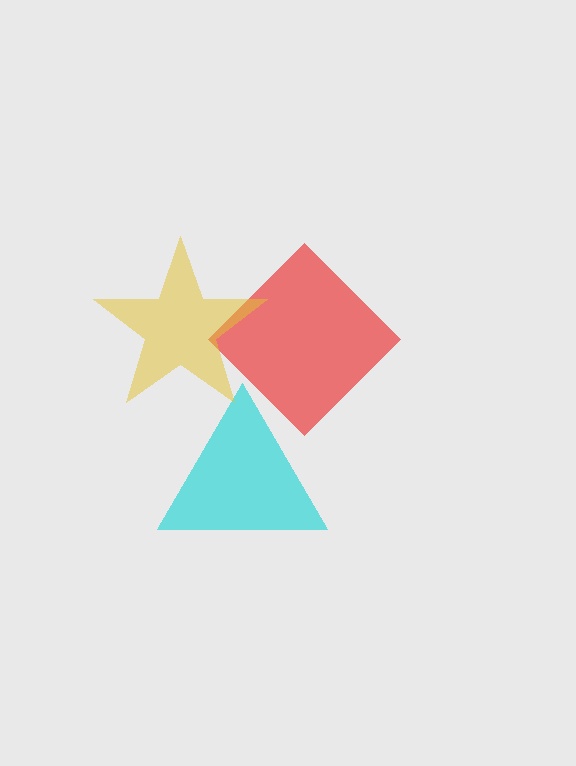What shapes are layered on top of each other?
The layered shapes are: a red diamond, a cyan triangle, a yellow star.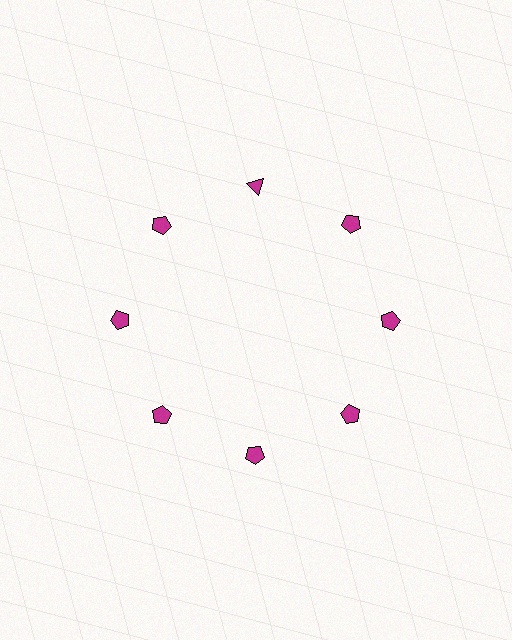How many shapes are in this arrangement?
There are 8 shapes arranged in a ring pattern.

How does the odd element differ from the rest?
It has a different shape: triangle instead of pentagon.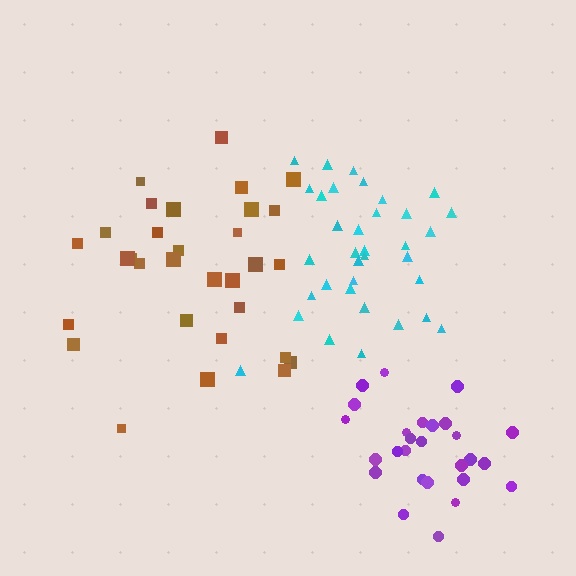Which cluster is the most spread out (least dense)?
Brown.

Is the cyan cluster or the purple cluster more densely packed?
Cyan.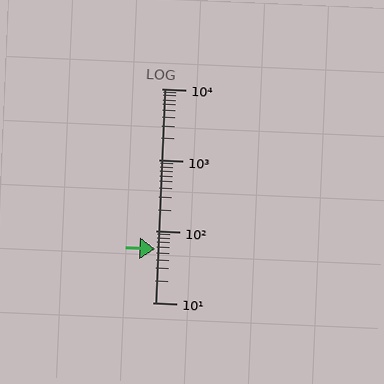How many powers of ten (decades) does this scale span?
The scale spans 3 decades, from 10 to 10000.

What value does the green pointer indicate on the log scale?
The pointer indicates approximately 56.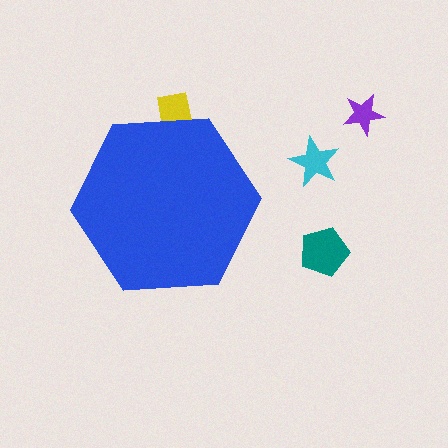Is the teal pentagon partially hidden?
No, the teal pentagon is fully visible.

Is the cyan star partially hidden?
No, the cyan star is fully visible.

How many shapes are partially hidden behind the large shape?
1 shape is partially hidden.